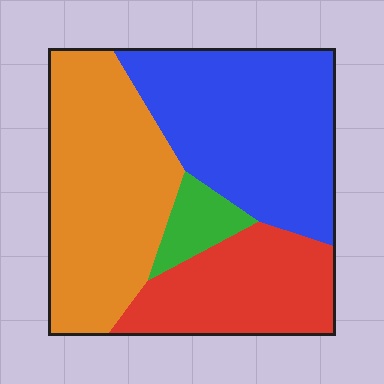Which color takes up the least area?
Green, at roughly 5%.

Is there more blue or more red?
Blue.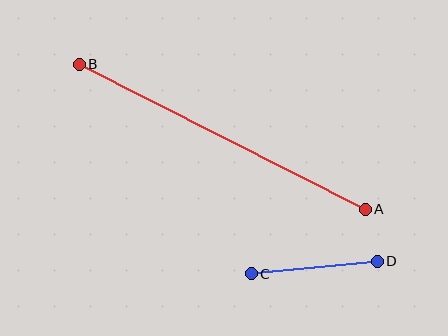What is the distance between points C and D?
The distance is approximately 127 pixels.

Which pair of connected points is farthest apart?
Points A and B are farthest apart.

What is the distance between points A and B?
The distance is approximately 321 pixels.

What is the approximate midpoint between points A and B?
The midpoint is at approximately (222, 137) pixels.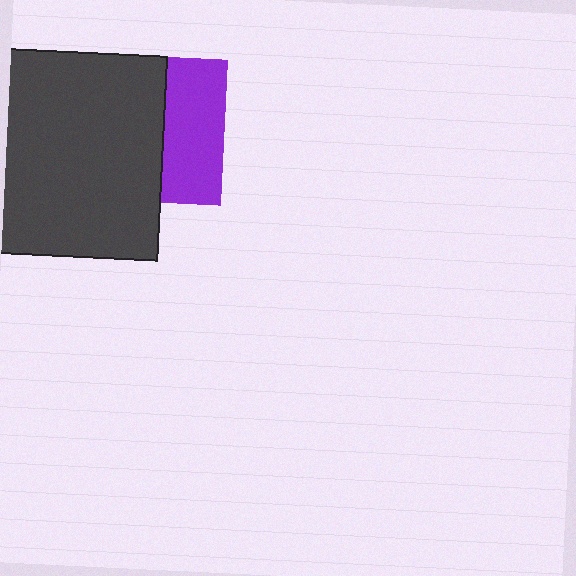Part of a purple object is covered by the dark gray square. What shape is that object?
It is a square.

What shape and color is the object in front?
The object in front is a dark gray square.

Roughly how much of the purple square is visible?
A small part of it is visible (roughly 41%).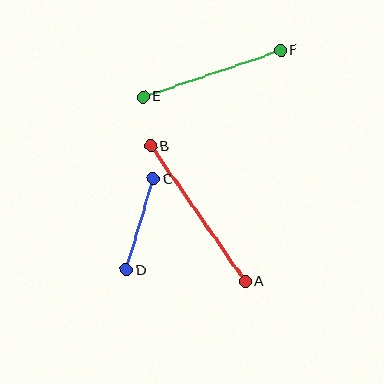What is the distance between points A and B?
The distance is approximately 165 pixels.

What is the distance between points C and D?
The distance is approximately 95 pixels.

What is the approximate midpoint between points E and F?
The midpoint is at approximately (212, 74) pixels.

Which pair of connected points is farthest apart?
Points A and B are farthest apart.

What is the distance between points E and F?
The distance is approximately 145 pixels.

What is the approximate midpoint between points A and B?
The midpoint is at approximately (198, 214) pixels.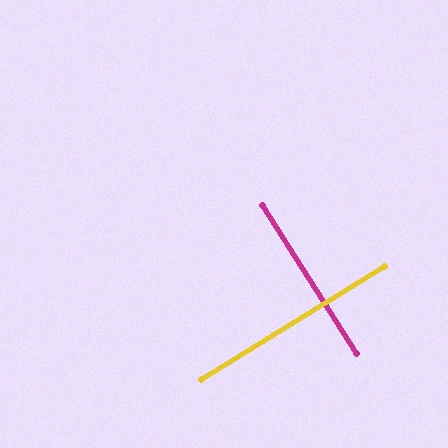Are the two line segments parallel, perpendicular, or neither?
Perpendicular — they meet at approximately 89°.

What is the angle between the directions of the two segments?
Approximately 89 degrees.